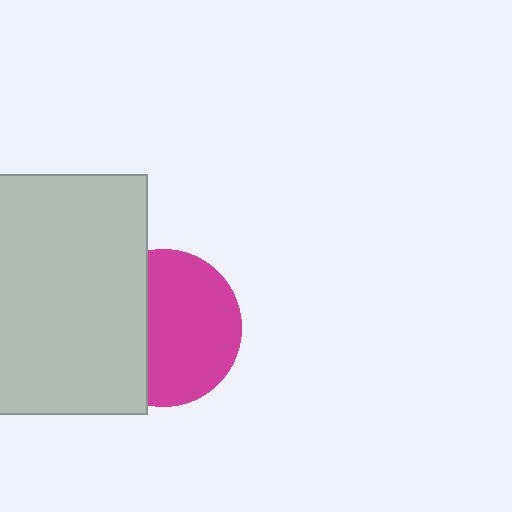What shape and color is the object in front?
The object in front is a light gray rectangle.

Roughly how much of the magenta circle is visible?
About half of it is visible (roughly 63%).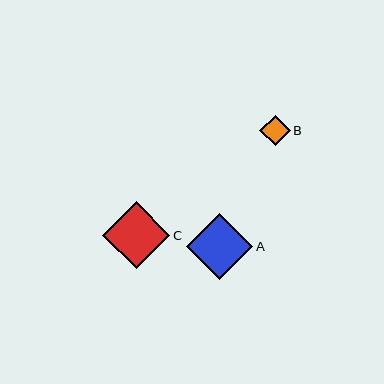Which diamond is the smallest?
Diamond B is the smallest with a size of approximately 31 pixels.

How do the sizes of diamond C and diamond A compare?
Diamond C and diamond A are approximately the same size.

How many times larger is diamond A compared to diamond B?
Diamond A is approximately 2.2 times the size of diamond B.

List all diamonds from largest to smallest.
From largest to smallest: C, A, B.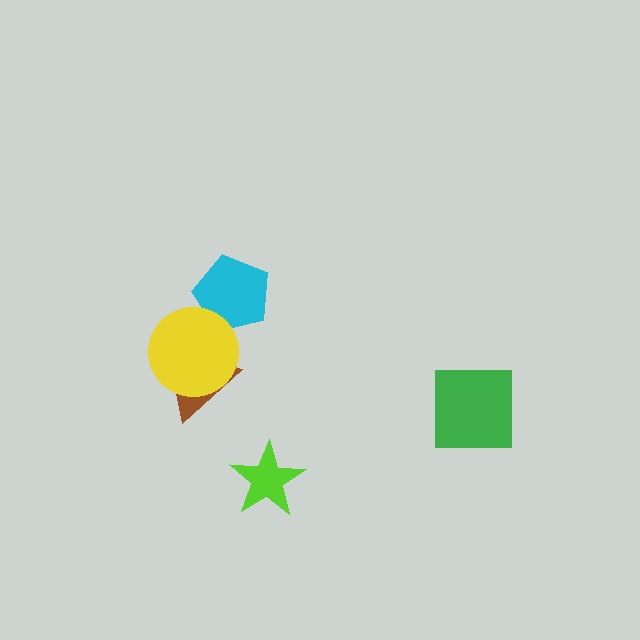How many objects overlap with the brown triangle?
1 object overlaps with the brown triangle.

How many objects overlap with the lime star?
0 objects overlap with the lime star.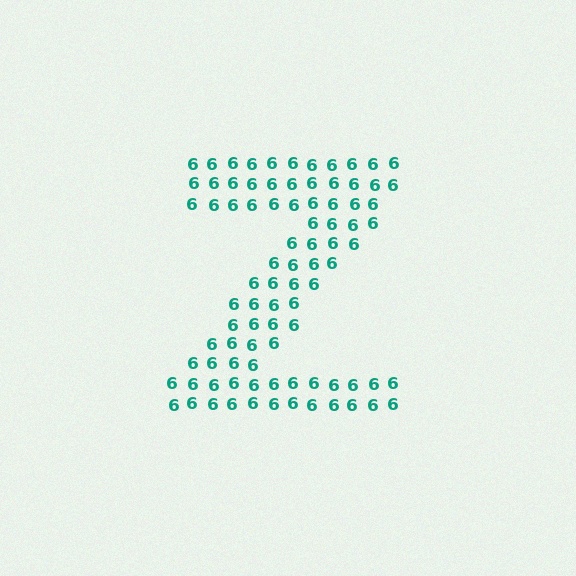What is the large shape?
The large shape is the letter Z.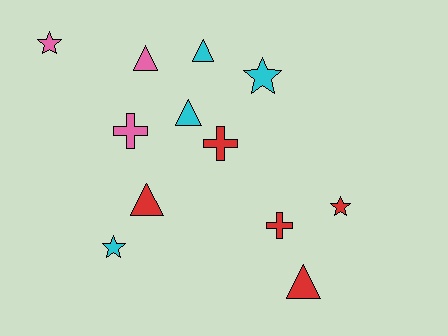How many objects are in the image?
There are 12 objects.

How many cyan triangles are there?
There are 2 cyan triangles.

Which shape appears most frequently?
Triangle, with 5 objects.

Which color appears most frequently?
Red, with 5 objects.